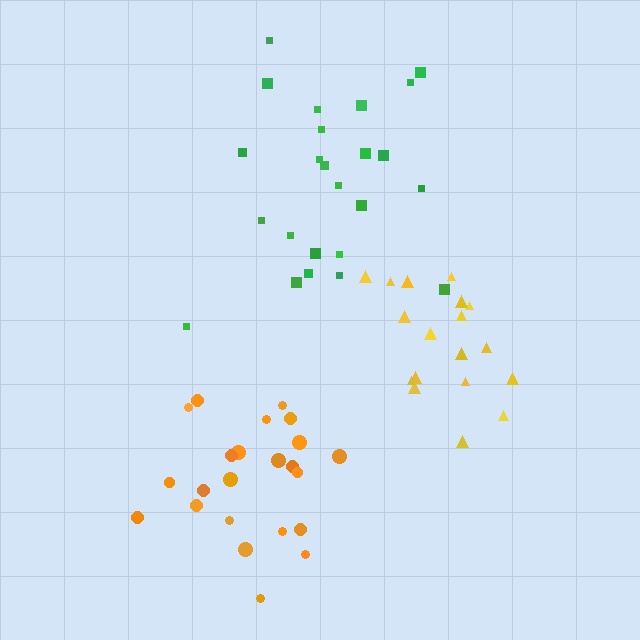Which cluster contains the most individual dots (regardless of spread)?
Green (24).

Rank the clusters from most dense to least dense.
yellow, orange, green.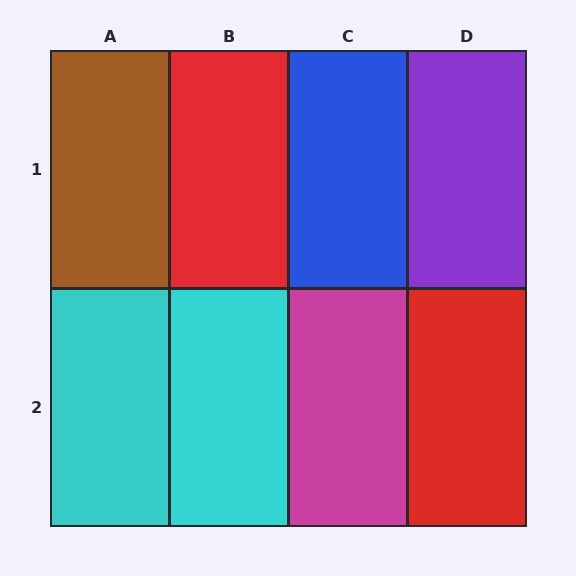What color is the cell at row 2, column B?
Cyan.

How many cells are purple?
1 cell is purple.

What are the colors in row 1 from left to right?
Brown, red, blue, purple.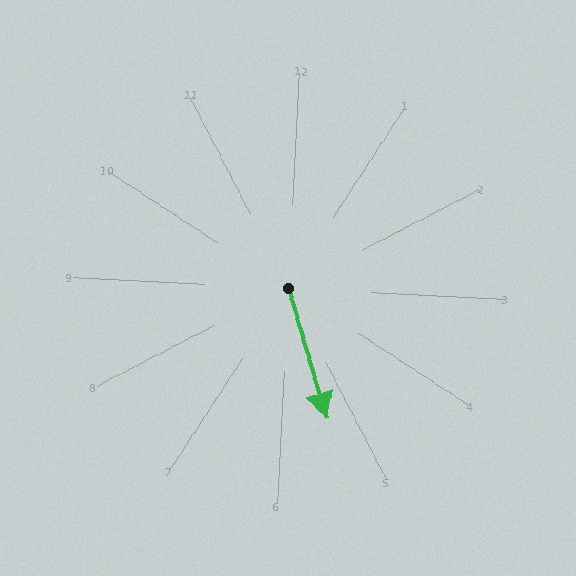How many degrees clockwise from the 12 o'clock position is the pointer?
Approximately 161 degrees.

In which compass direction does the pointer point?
South.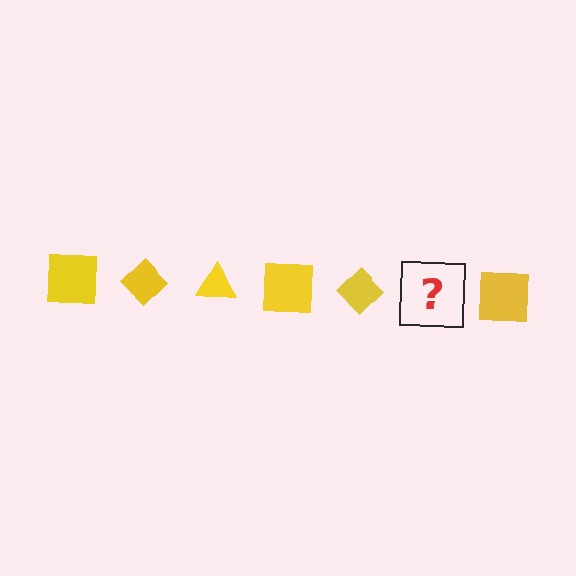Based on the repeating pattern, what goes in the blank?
The blank should be a yellow triangle.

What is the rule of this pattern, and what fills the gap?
The rule is that the pattern cycles through square, diamond, triangle shapes in yellow. The gap should be filled with a yellow triangle.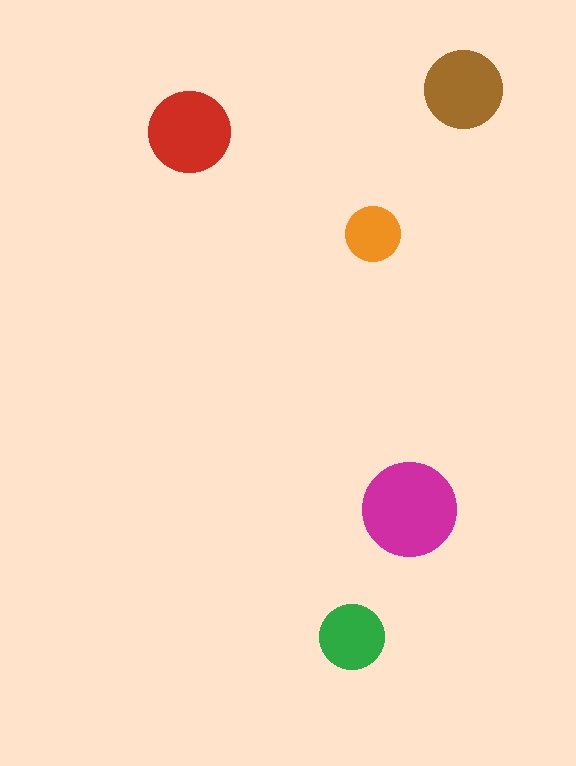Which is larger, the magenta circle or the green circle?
The magenta one.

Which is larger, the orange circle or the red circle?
The red one.